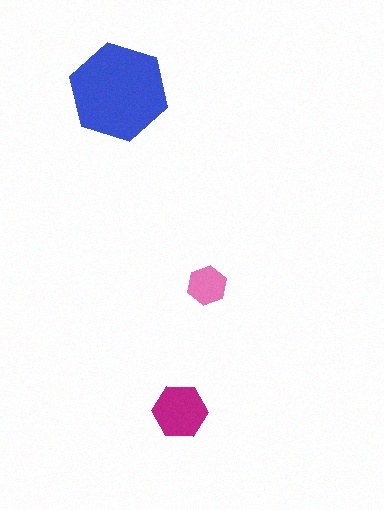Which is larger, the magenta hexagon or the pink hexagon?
The magenta one.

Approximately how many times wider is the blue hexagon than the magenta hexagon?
About 2 times wider.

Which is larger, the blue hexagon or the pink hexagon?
The blue one.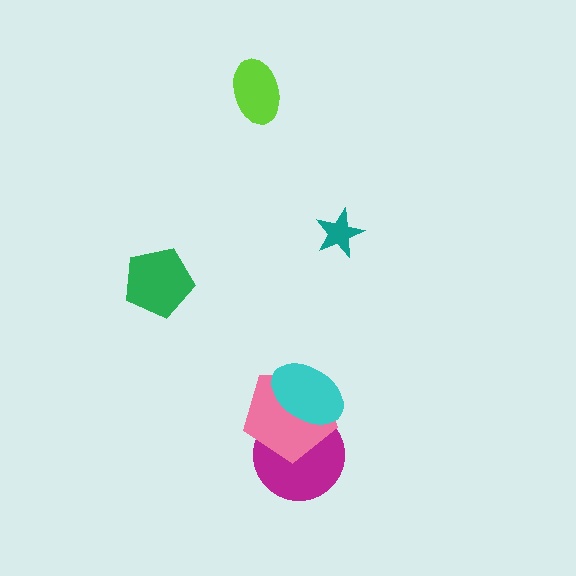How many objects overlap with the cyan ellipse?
2 objects overlap with the cyan ellipse.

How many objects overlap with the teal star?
0 objects overlap with the teal star.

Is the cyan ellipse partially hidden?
No, no other shape covers it.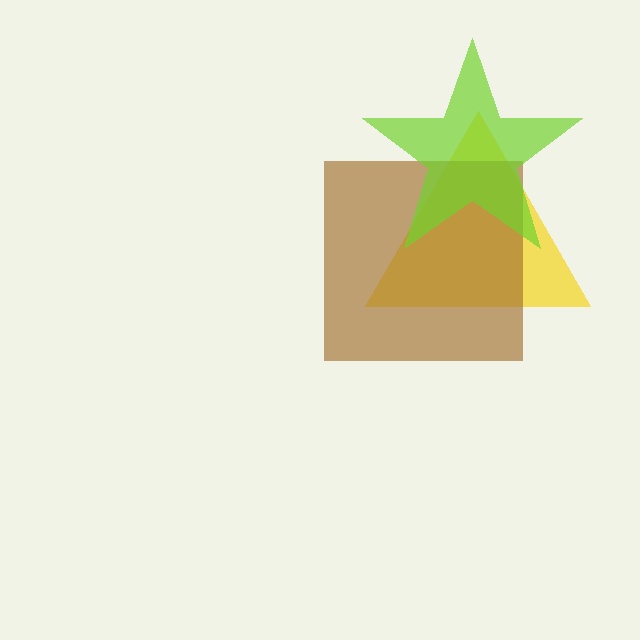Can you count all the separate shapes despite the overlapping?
Yes, there are 3 separate shapes.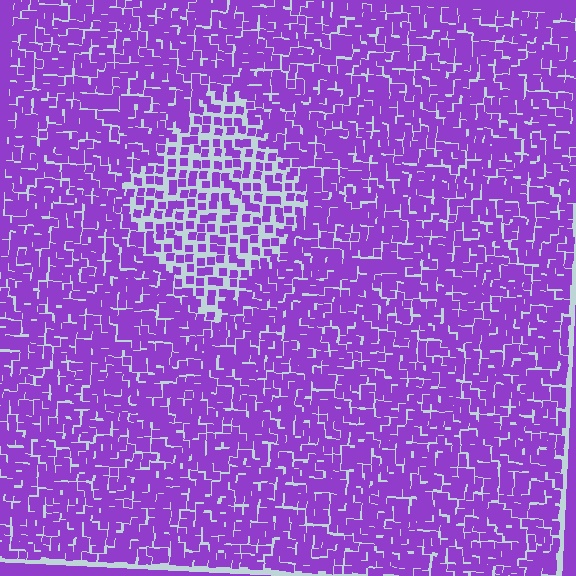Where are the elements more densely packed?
The elements are more densely packed outside the diamond boundary.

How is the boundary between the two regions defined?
The boundary is defined by a change in element density (approximately 1.8x ratio). All elements are the same color, size, and shape.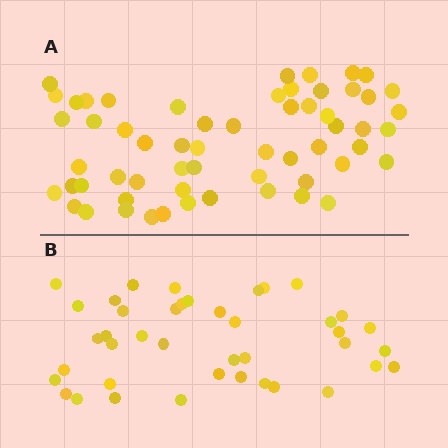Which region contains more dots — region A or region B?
Region A (the top region) has more dots.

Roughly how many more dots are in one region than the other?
Region A has approximately 20 more dots than region B.